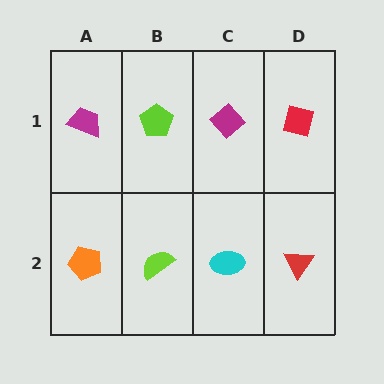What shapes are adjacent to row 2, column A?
A magenta trapezoid (row 1, column A), a lime semicircle (row 2, column B).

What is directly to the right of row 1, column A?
A lime pentagon.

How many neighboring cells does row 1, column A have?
2.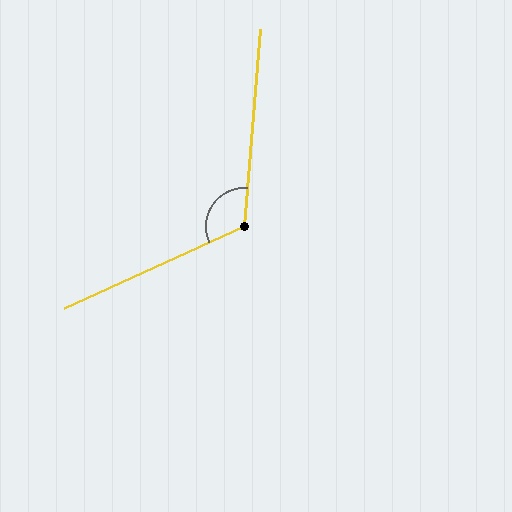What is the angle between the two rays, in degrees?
Approximately 119 degrees.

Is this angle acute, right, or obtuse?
It is obtuse.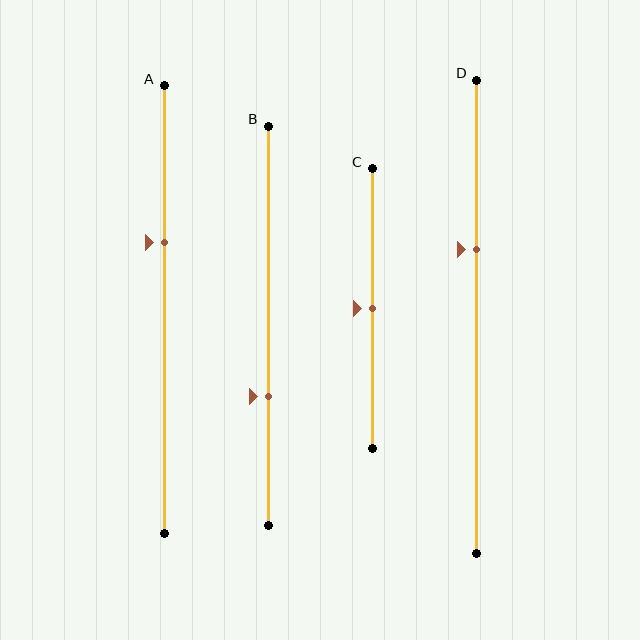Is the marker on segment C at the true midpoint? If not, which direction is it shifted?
Yes, the marker on segment C is at the true midpoint.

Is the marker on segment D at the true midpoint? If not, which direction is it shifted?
No, the marker on segment D is shifted upward by about 14% of the segment length.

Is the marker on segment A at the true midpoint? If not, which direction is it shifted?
No, the marker on segment A is shifted upward by about 15% of the segment length.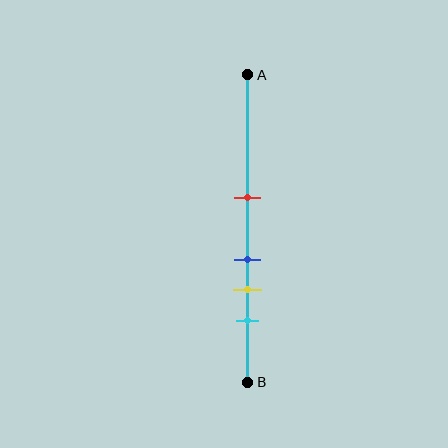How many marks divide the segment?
There are 4 marks dividing the segment.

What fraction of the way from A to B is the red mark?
The red mark is approximately 40% (0.4) of the way from A to B.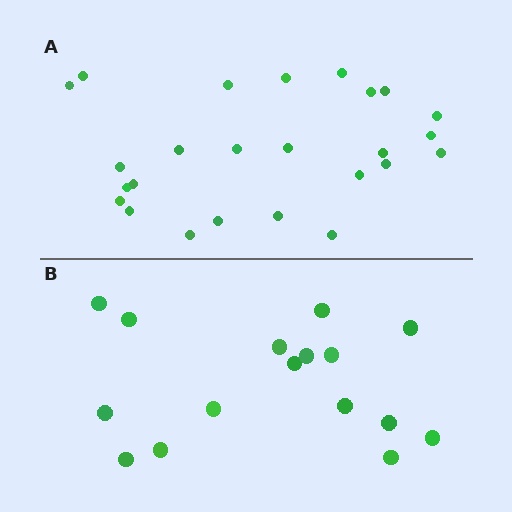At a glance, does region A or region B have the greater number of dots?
Region A (the top region) has more dots.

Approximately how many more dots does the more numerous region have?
Region A has roughly 8 or so more dots than region B.